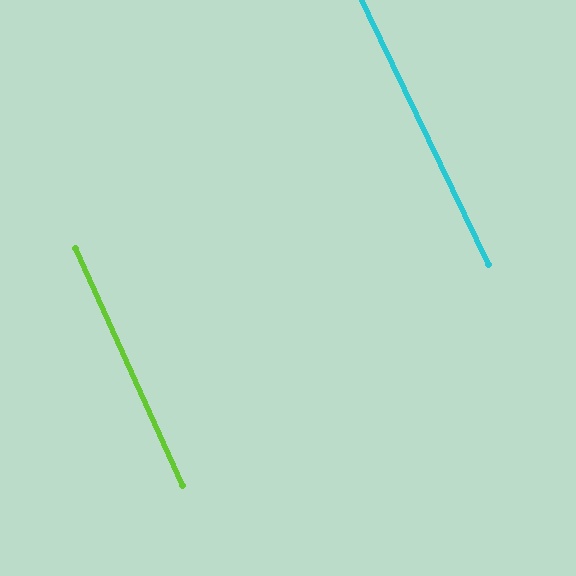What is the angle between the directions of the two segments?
Approximately 1 degree.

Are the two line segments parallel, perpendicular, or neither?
Parallel — their directions differ by only 1.4°.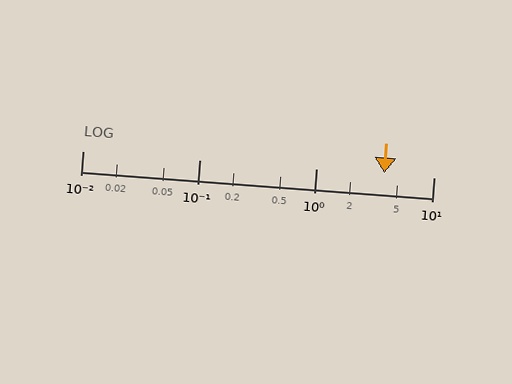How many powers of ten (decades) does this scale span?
The scale spans 3 decades, from 0.01 to 10.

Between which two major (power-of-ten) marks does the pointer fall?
The pointer is between 1 and 10.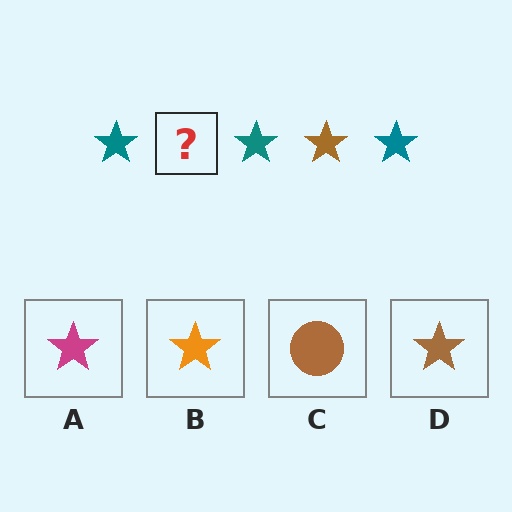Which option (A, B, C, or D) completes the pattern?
D.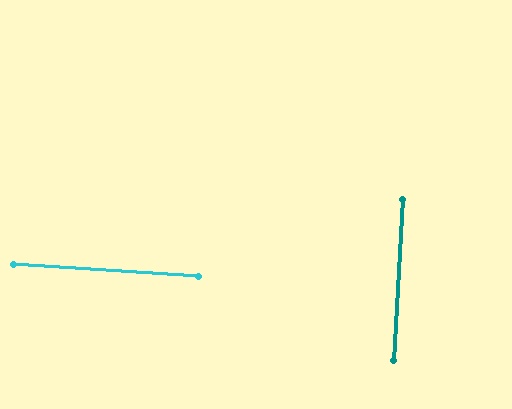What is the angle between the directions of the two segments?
Approximately 89 degrees.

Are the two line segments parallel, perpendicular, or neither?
Perpendicular — they meet at approximately 89°.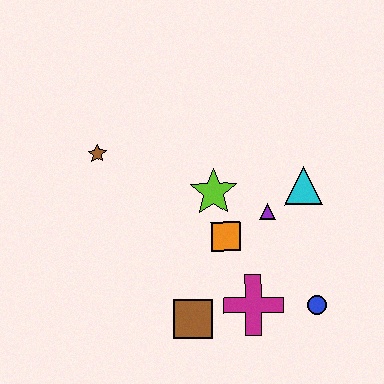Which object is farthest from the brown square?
The brown star is farthest from the brown square.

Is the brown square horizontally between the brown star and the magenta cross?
Yes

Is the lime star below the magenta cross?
No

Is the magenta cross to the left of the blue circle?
Yes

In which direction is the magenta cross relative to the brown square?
The magenta cross is to the right of the brown square.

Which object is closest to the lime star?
The orange square is closest to the lime star.